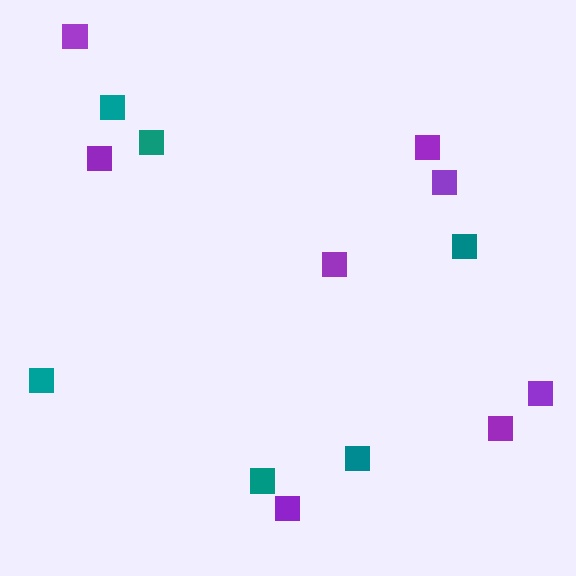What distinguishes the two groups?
There are 2 groups: one group of teal squares (6) and one group of purple squares (8).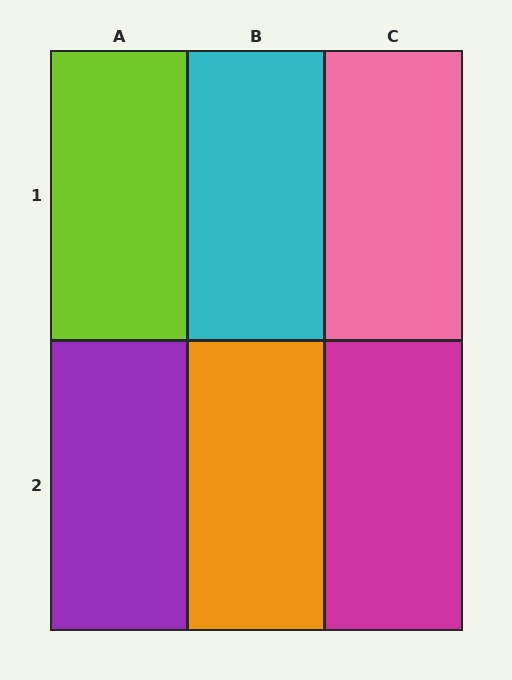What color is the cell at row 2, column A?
Purple.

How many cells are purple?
1 cell is purple.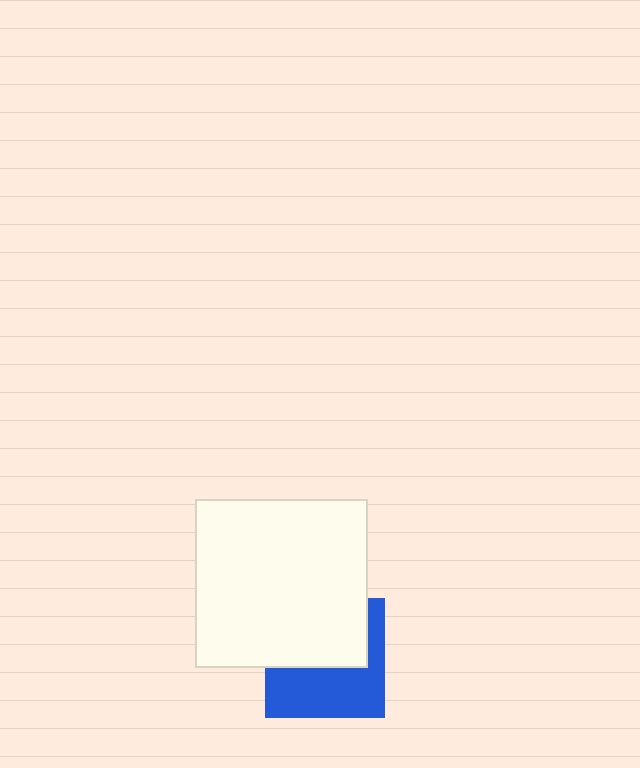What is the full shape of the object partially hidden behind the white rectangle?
The partially hidden object is a blue square.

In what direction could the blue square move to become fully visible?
The blue square could move down. That would shift it out from behind the white rectangle entirely.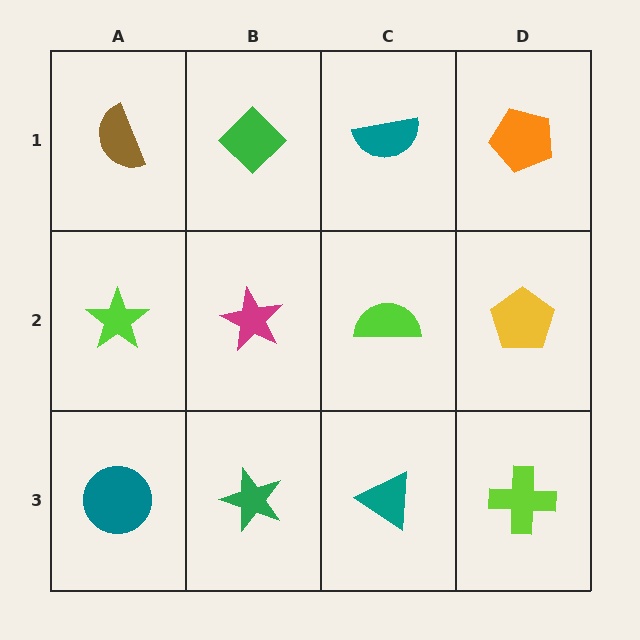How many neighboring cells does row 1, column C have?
3.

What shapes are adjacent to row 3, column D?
A yellow pentagon (row 2, column D), a teal triangle (row 3, column C).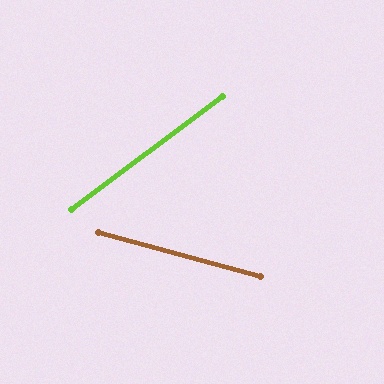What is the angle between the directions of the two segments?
Approximately 52 degrees.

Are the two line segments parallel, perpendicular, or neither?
Neither parallel nor perpendicular — they differ by about 52°.